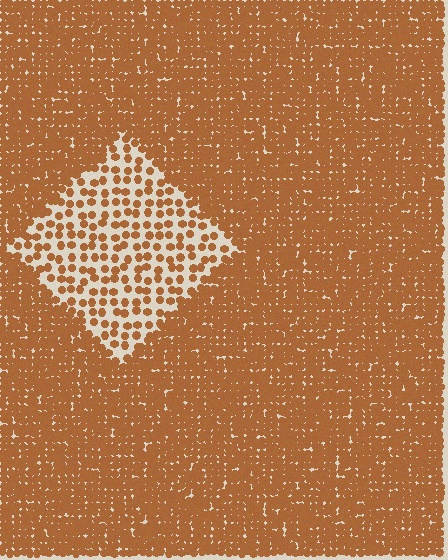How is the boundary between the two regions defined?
The boundary is defined by a change in element density (approximately 2.8x ratio). All elements are the same color, size, and shape.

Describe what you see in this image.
The image contains small brown elements arranged at two different densities. A diamond-shaped region is visible where the elements are less densely packed than the surrounding area.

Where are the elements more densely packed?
The elements are more densely packed outside the diamond boundary.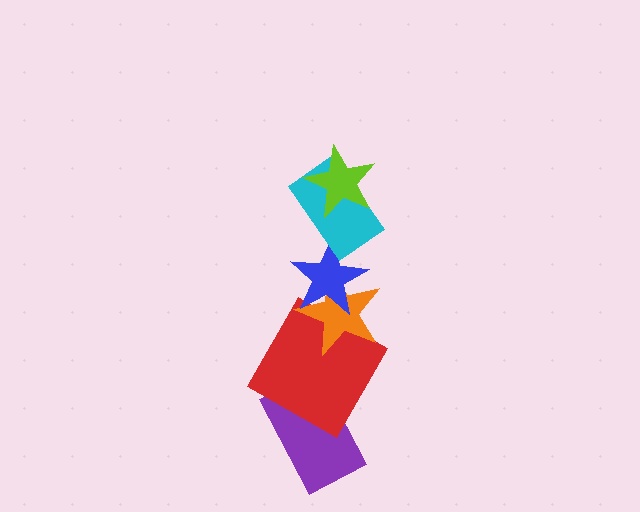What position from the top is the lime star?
The lime star is 1st from the top.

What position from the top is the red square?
The red square is 5th from the top.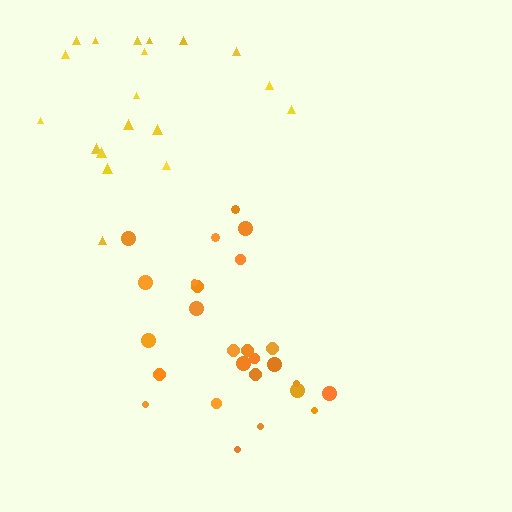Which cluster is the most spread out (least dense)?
Yellow.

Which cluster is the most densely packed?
Orange.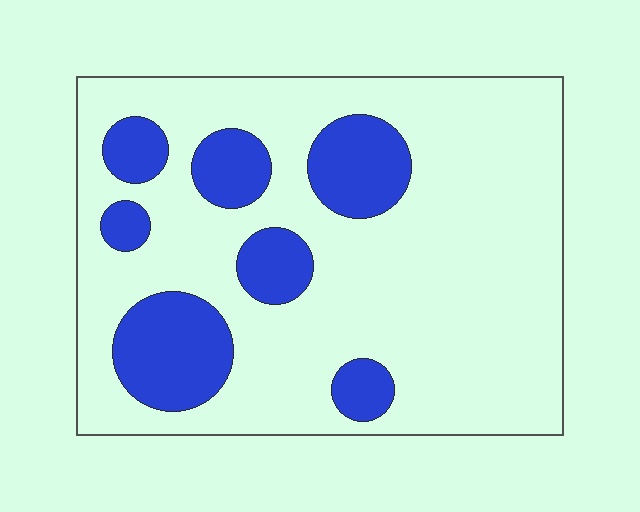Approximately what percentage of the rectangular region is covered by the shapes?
Approximately 20%.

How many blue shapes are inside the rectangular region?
7.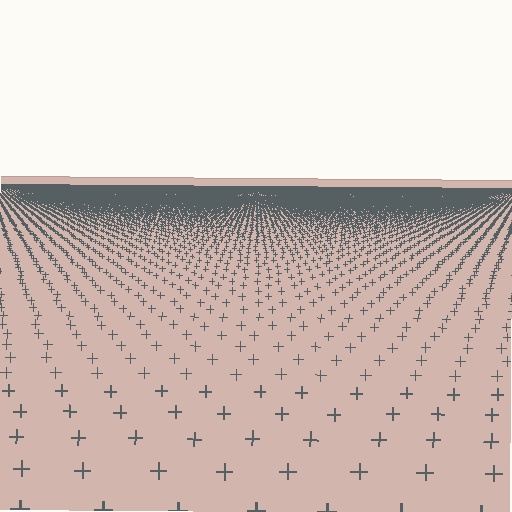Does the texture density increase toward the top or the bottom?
Density increases toward the top.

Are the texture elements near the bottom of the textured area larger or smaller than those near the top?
Larger. Near the bottom, elements are closer to the viewer and appear at a bigger on-screen size.